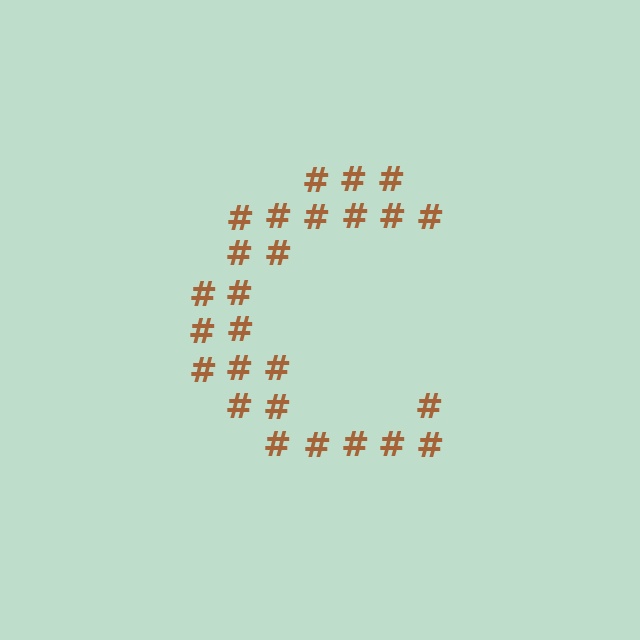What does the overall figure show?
The overall figure shows the letter C.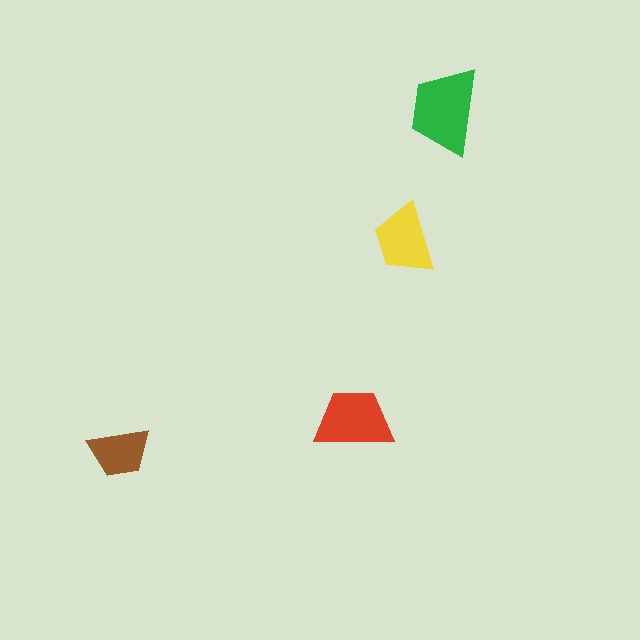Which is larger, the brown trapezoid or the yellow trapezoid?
The yellow one.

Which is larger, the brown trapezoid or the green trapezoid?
The green one.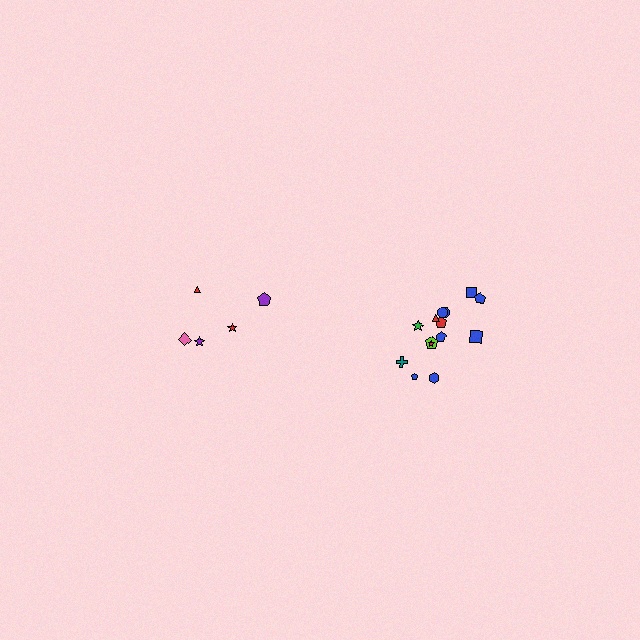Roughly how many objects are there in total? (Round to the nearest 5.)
Roughly 20 objects in total.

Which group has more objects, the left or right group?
The right group.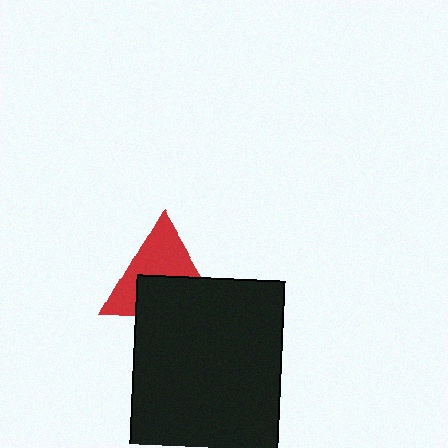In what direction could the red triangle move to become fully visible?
The red triangle could move up. That would shift it out from behind the black rectangle entirely.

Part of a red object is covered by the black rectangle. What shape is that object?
It is a triangle.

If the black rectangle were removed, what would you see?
You would see the complete red triangle.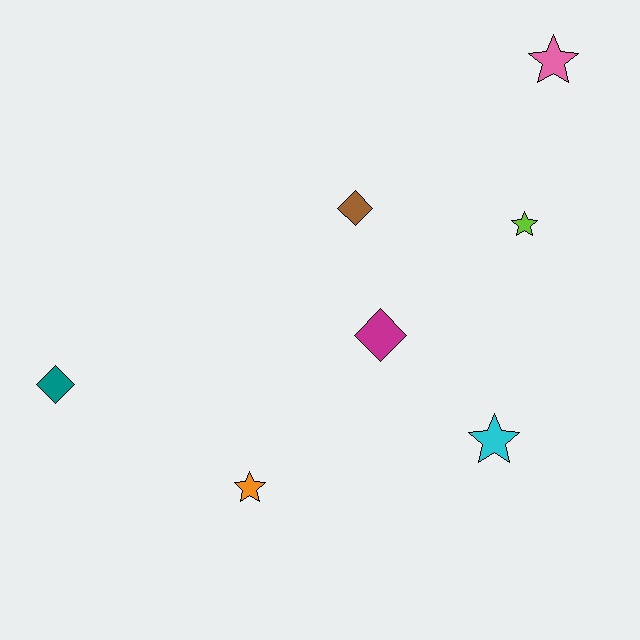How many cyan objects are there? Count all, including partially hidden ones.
There is 1 cyan object.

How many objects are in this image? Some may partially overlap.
There are 7 objects.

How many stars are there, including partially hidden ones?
There are 4 stars.